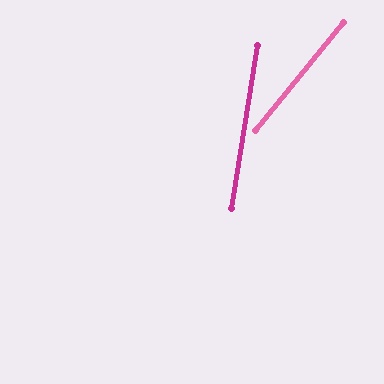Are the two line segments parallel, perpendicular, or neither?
Neither parallel nor perpendicular — they differ by about 30°.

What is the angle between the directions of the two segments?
Approximately 30 degrees.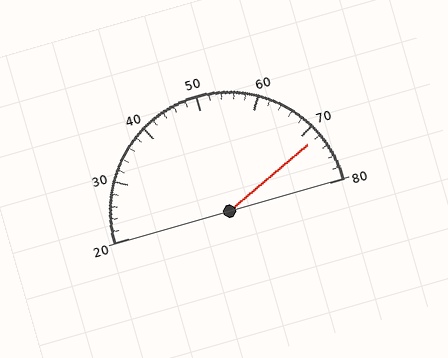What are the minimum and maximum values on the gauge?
The gauge ranges from 20 to 80.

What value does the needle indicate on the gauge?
The needle indicates approximately 72.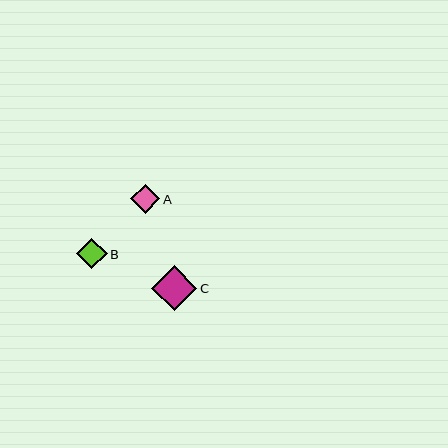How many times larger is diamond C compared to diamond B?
Diamond C is approximately 1.5 times the size of diamond B.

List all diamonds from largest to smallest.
From largest to smallest: C, B, A.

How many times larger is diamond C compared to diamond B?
Diamond C is approximately 1.5 times the size of diamond B.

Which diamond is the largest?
Diamond C is the largest with a size of approximately 45 pixels.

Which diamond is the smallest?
Diamond A is the smallest with a size of approximately 30 pixels.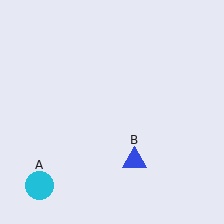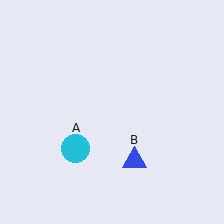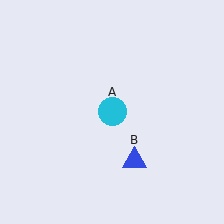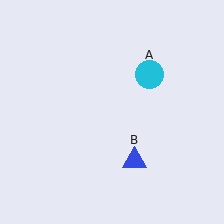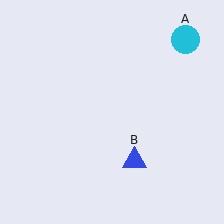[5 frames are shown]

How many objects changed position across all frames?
1 object changed position: cyan circle (object A).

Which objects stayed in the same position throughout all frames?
Blue triangle (object B) remained stationary.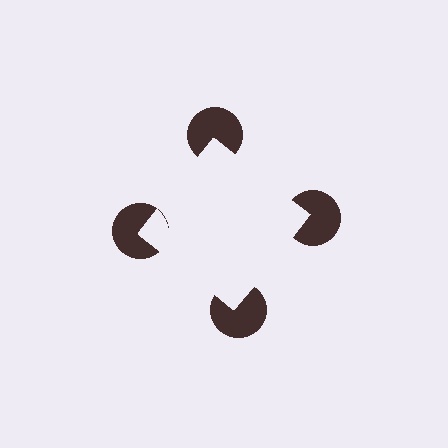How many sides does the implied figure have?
4 sides.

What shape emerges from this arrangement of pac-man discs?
An illusory square — its edges are inferred from the aligned wedge cuts in the pac-man discs, not physically drawn.